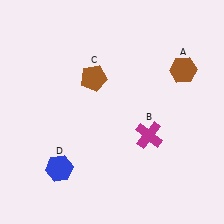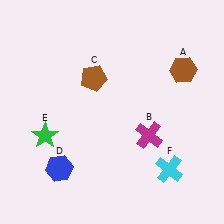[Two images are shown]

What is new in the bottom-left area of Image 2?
A green star (E) was added in the bottom-left area of Image 2.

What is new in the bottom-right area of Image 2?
A cyan cross (F) was added in the bottom-right area of Image 2.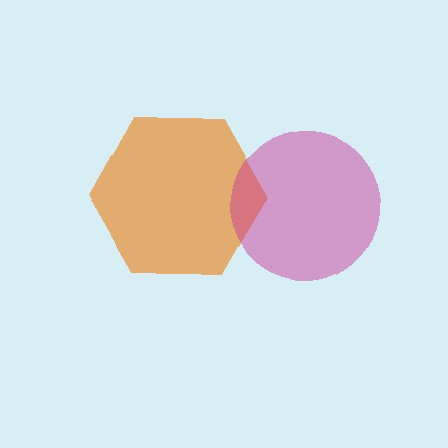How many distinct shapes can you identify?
There are 2 distinct shapes: an orange hexagon, a magenta circle.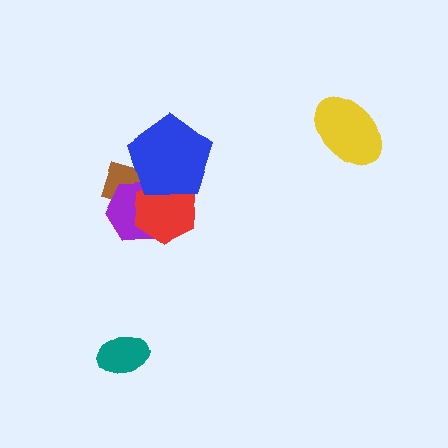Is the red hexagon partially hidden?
Yes, it is partially covered by another shape.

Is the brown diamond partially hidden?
Yes, it is partially covered by another shape.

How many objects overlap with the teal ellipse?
0 objects overlap with the teal ellipse.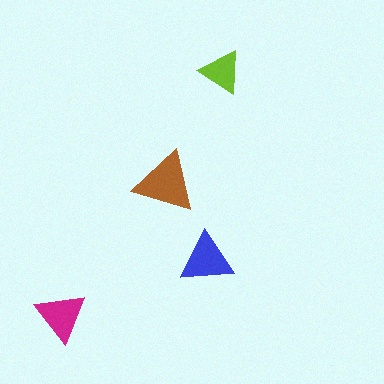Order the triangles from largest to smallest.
the brown one, the blue one, the magenta one, the lime one.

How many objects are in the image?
There are 4 objects in the image.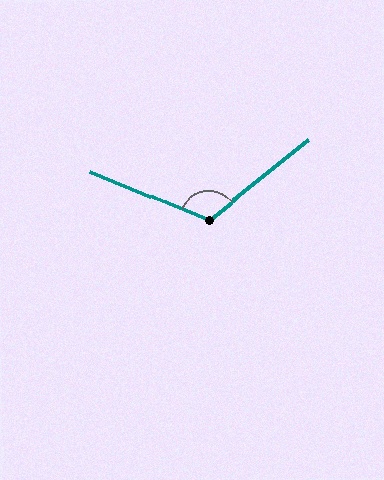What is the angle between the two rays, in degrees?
Approximately 119 degrees.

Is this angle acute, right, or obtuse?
It is obtuse.